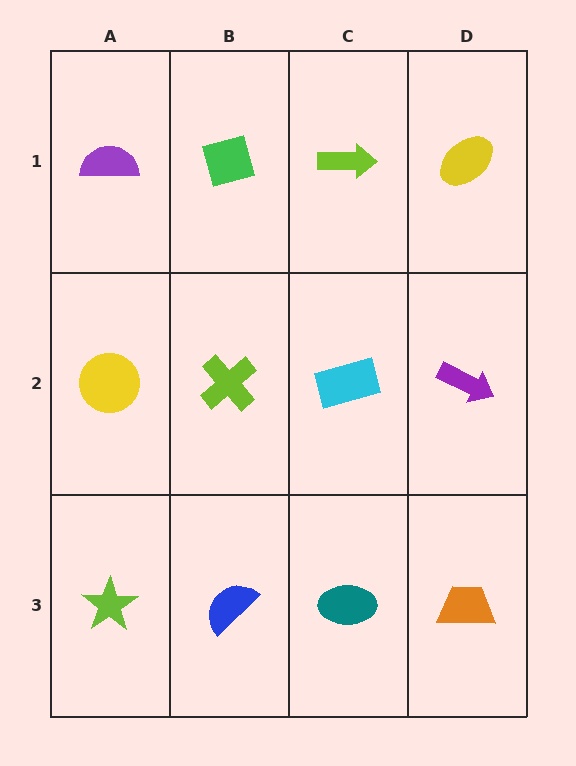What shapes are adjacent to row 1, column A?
A yellow circle (row 2, column A), a green diamond (row 1, column B).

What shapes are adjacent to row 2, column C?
A lime arrow (row 1, column C), a teal ellipse (row 3, column C), a lime cross (row 2, column B), a purple arrow (row 2, column D).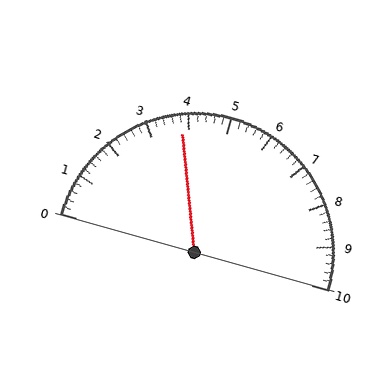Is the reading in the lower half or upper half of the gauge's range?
The reading is in the lower half of the range (0 to 10).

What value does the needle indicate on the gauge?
The needle indicates approximately 3.8.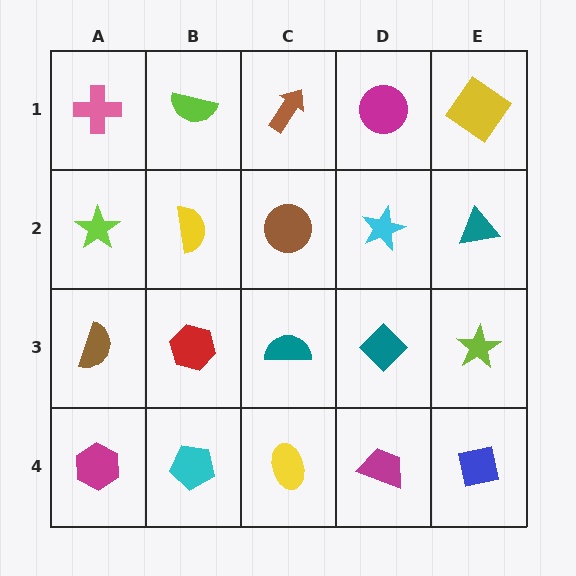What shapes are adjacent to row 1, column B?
A yellow semicircle (row 2, column B), a pink cross (row 1, column A), a brown arrow (row 1, column C).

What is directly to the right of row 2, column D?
A teal triangle.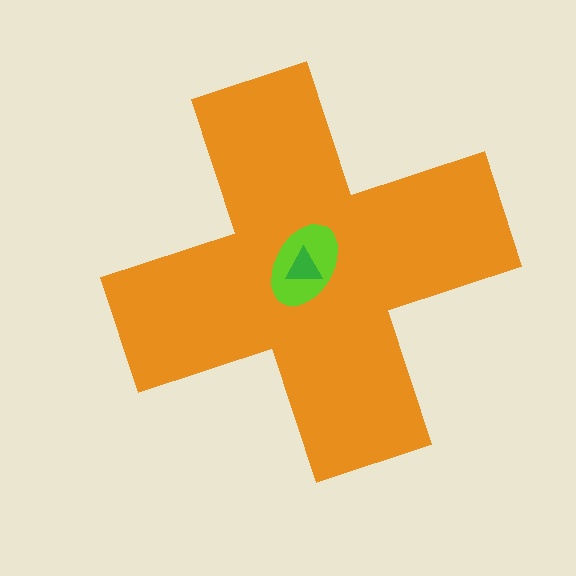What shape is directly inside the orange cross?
The lime ellipse.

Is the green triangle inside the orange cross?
Yes.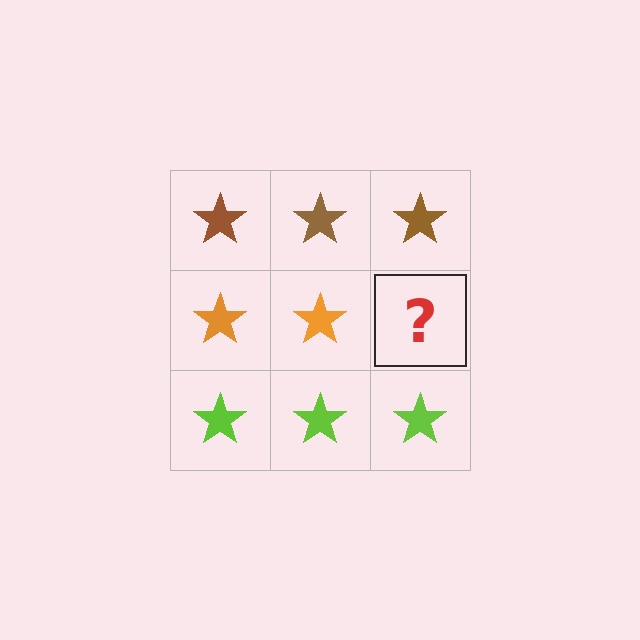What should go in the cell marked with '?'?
The missing cell should contain an orange star.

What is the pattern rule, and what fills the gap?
The rule is that each row has a consistent color. The gap should be filled with an orange star.